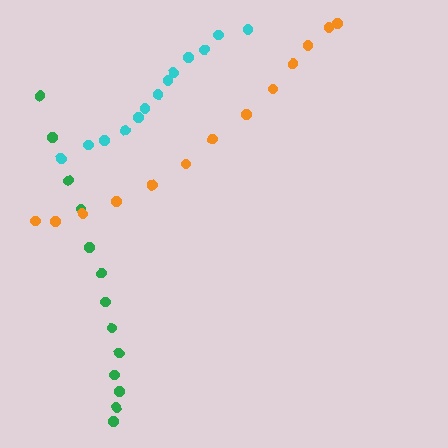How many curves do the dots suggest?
There are 3 distinct paths.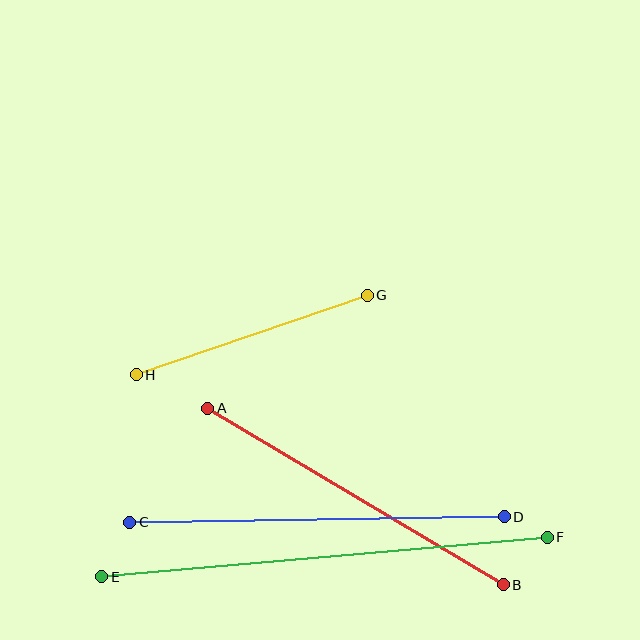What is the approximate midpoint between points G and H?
The midpoint is at approximately (252, 335) pixels.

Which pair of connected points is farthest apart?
Points E and F are farthest apart.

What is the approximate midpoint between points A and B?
The midpoint is at approximately (355, 497) pixels.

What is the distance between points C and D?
The distance is approximately 374 pixels.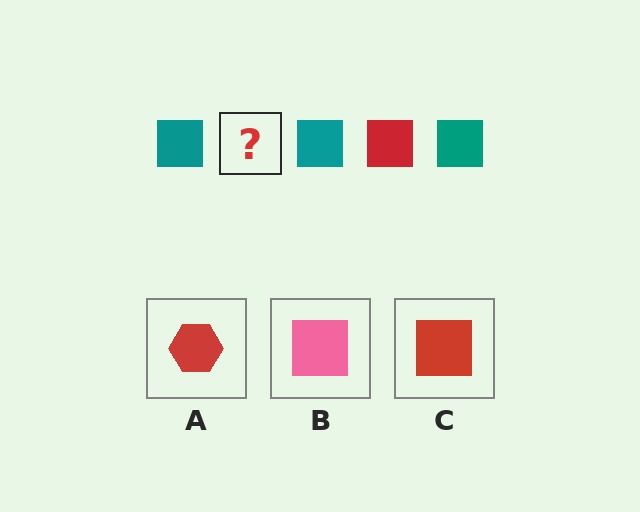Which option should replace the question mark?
Option C.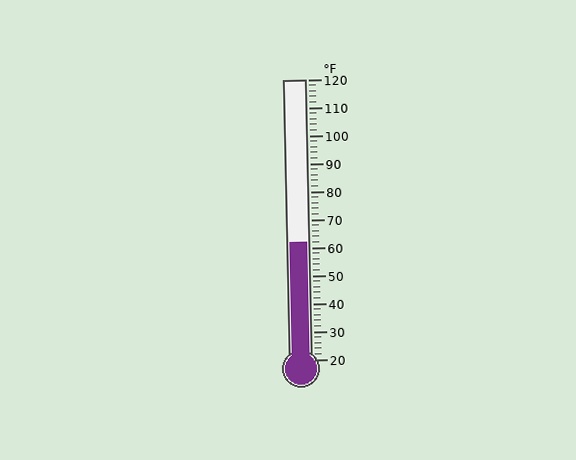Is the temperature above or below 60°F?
The temperature is above 60°F.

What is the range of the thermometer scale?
The thermometer scale ranges from 20°F to 120°F.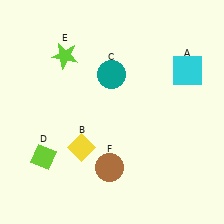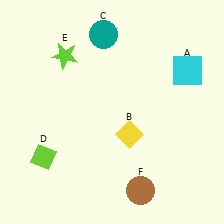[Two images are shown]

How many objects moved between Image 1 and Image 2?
3 objects moved between the two images.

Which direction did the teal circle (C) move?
The teal circle (C) moved up.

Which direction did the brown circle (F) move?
The brown circle (F) moved right.